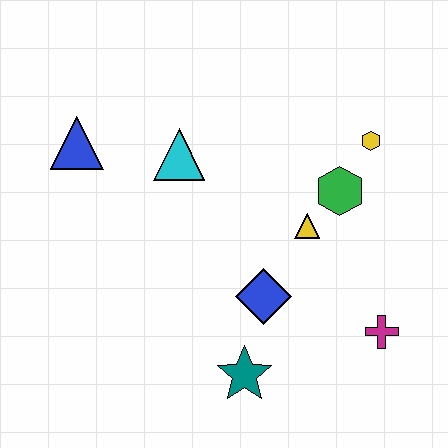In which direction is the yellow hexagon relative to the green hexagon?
The yellow hexagon is above the green hexagon.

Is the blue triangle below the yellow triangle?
No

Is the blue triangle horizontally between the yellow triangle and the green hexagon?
No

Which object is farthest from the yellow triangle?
The blue triangle is farthest from the yellow triangle.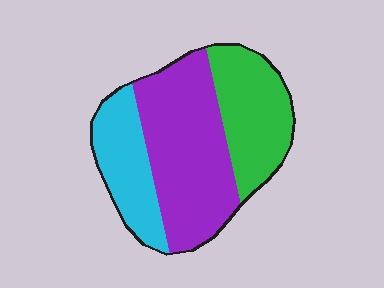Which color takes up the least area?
Cyan, at roughly 25%.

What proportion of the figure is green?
Green covers 29% of the figure.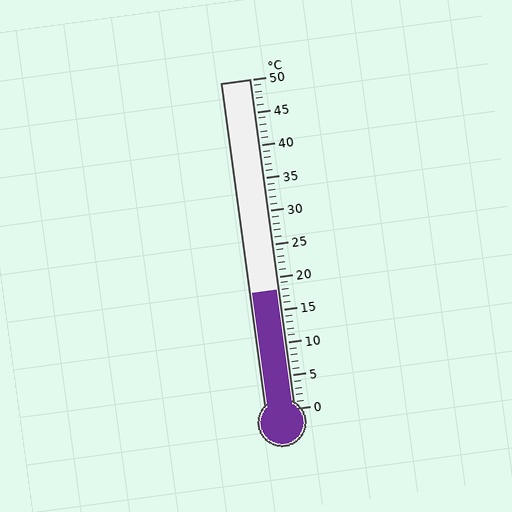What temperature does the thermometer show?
The thermometer shows approximately 18°C.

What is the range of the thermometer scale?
The thermometer scale ranges from 0°C to 50°C.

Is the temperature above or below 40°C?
The temperature is below 40°C.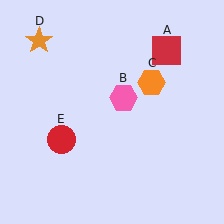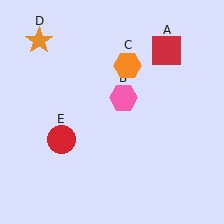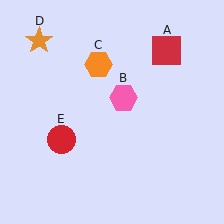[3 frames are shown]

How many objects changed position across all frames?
1 object changed position: orange hexagon (object C).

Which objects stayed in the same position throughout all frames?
Red square (object A) and pink hexagon (object B) and orange star (object D) and red circle (object E) remained stationary.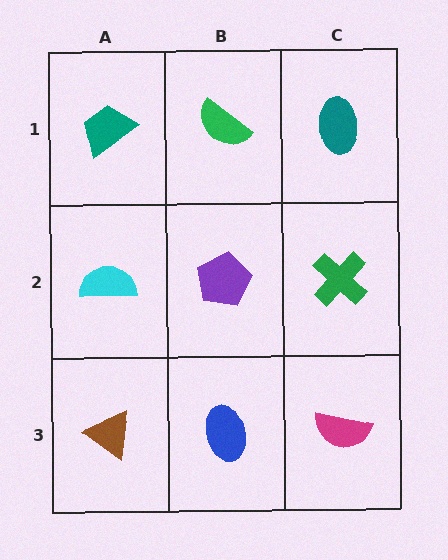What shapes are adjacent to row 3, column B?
A purple pentagon (row 2, column B), a brown triangle (row 3, column A), a magenta semicircle (row 3, column C).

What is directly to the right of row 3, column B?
A magenta semicircle.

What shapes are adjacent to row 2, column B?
A green semicircle (row 1, column B), a blue ellipse (row 3, column B), a cyan semicircle (row 2, column A), a green cross (row 2, column C).